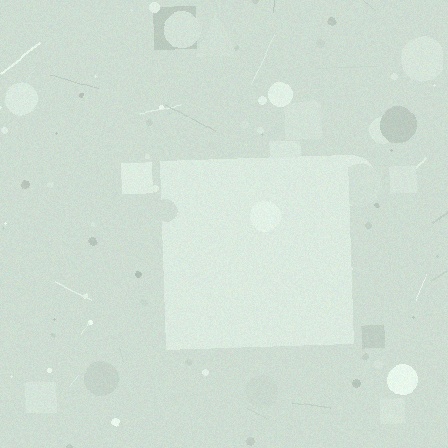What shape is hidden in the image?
A square is hidden in the image.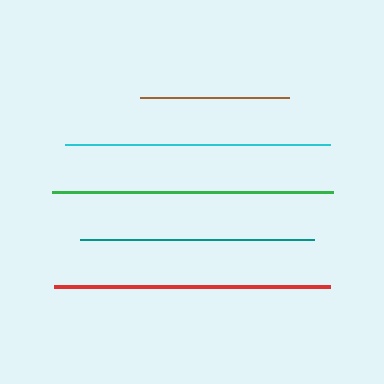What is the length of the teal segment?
The teal segment is approximately 234 pixels long.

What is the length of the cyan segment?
The cyan segment is approximately 265 pixels long.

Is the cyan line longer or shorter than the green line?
The green line is longer than the cyan line.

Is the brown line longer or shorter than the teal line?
The teal line is longer than the brown line.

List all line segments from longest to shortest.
From longest to shortest: green, red, cyan, teal, brown.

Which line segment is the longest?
The green line is the longest at approximately 281 pixels.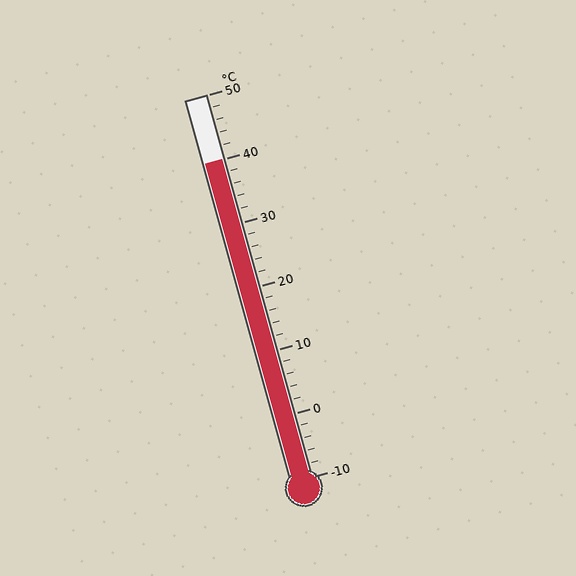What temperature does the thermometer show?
The thermometer shows approximately 40°C.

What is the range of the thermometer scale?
The thermometer scale ranges from -10°C to 50°C.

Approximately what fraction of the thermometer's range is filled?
The thermometer is filled to approximately 85% of its range.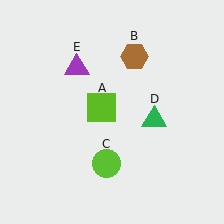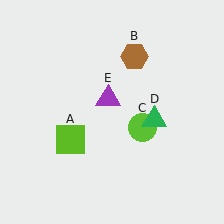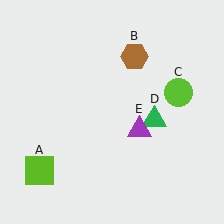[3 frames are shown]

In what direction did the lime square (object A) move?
The lime square (object A) moved down and to the left.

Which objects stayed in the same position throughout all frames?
Brown hexagon (object B) and green triangle (object D) remained stationary.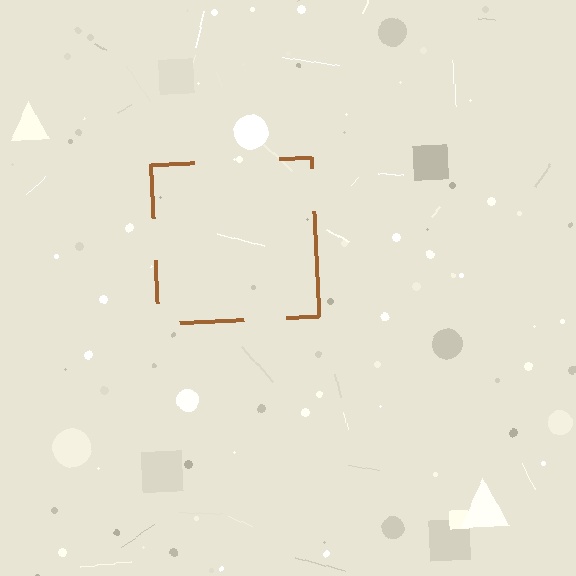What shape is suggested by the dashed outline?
The dashed outline suggests a square.